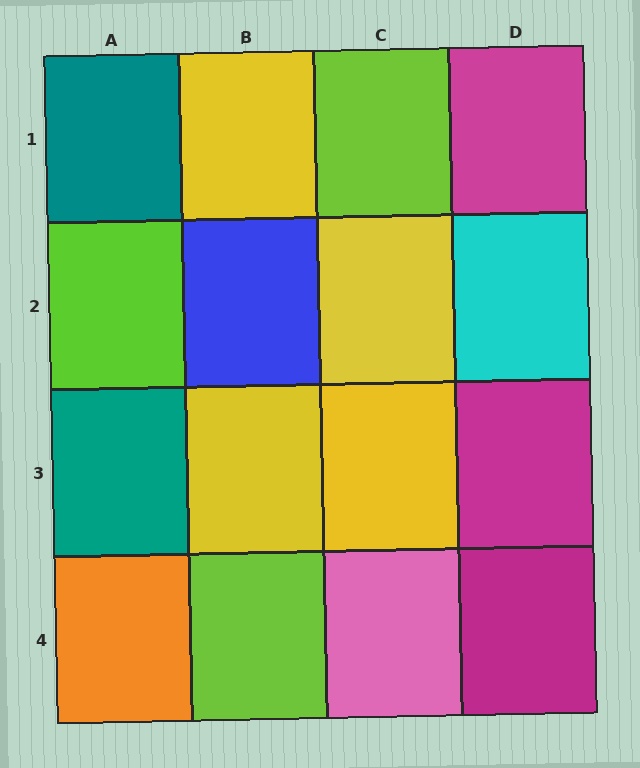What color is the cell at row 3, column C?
Yellow.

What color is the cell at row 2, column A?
Lime.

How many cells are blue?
1 cell is blue.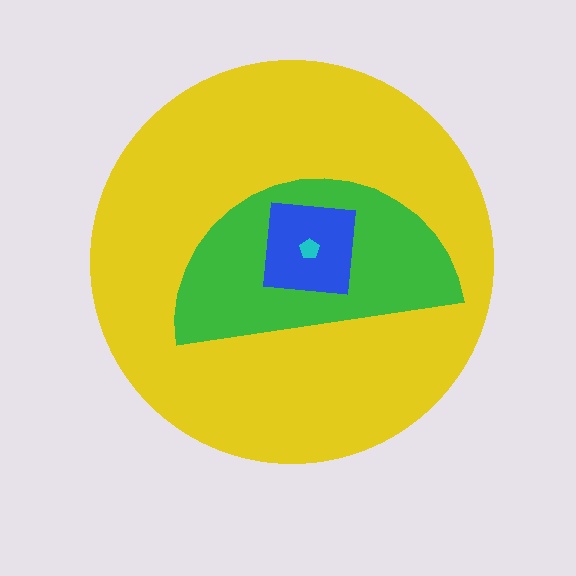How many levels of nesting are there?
4.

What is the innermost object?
The cyan pentagon.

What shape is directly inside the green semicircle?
The blue square.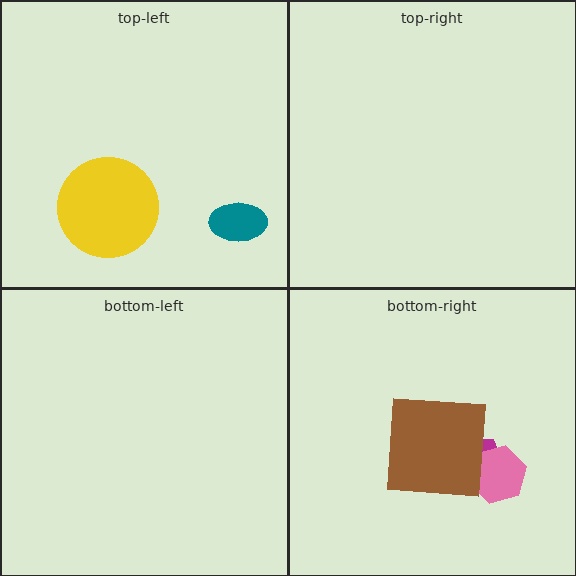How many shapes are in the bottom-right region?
3.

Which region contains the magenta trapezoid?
The bottom-right region.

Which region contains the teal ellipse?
The top-left region.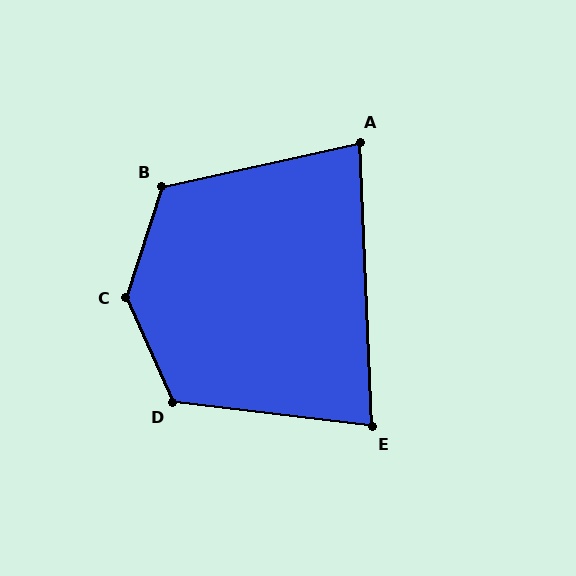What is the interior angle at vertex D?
Approximately 121 degrees (obtuse).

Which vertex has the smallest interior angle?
A, at approximately 80 degrees.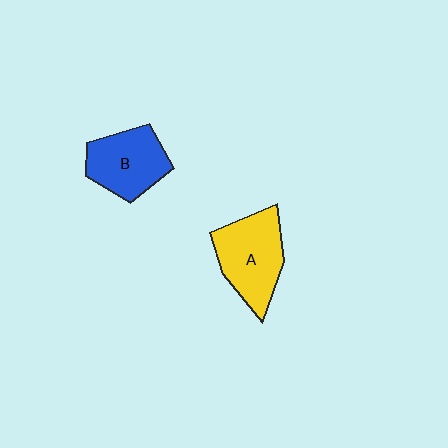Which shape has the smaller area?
Shape B (blue).